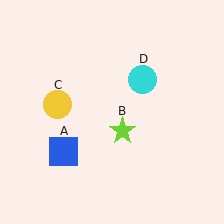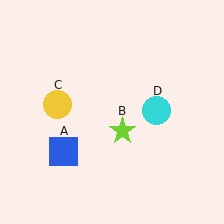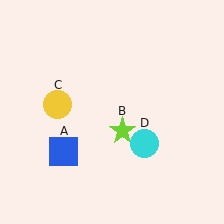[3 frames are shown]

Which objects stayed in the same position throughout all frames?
Blue square (object A) and lime star (object B) and yellow circle (object C) remained stationary.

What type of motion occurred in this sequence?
The cyan circle (object D) rotated clockwise around the center of the scene.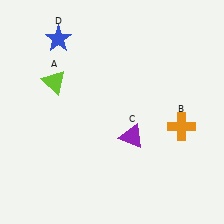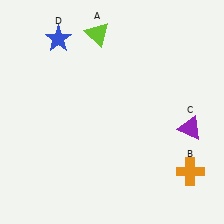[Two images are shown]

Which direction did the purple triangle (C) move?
The purple triangle (C) moved right.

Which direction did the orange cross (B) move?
The orange cross (B) moved down.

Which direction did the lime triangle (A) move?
The lime triangle (A) moved up.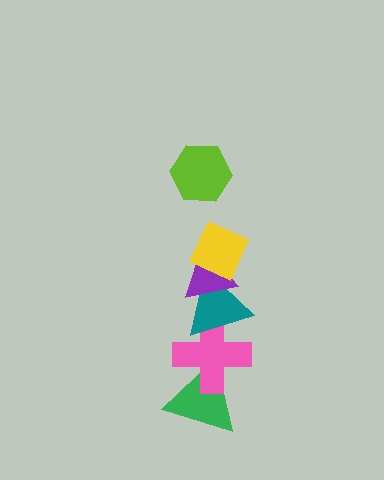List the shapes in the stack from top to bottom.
From top to bottom: the lime hexagon, the yellow diamond, the purple triangle, the teal triangle, the pink cross, the green triangle.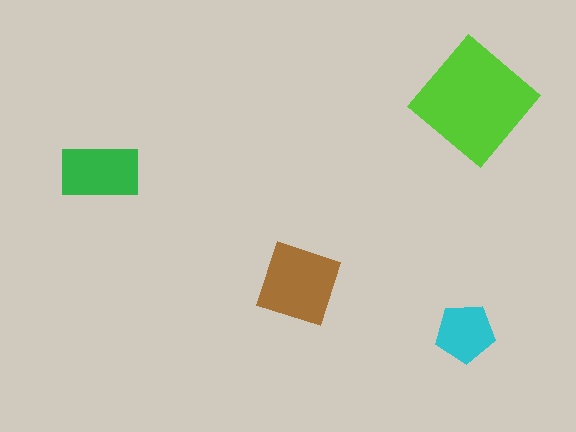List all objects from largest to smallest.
The lime diamond, the brown diamond, the green rectangle, the cyan pentagon.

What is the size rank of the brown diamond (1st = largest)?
2nd.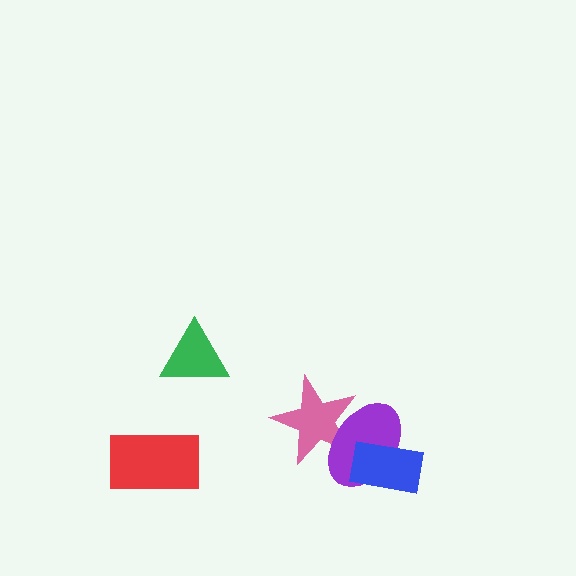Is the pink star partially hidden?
Yes, it is partially covered by another shape.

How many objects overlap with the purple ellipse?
2 objects overlap with the purple ellipse.